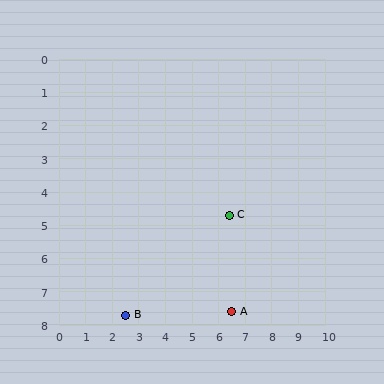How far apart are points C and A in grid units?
Points C and A are about 2.9 grid units apart.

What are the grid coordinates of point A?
Point A is at approximately (6.5, 7.6).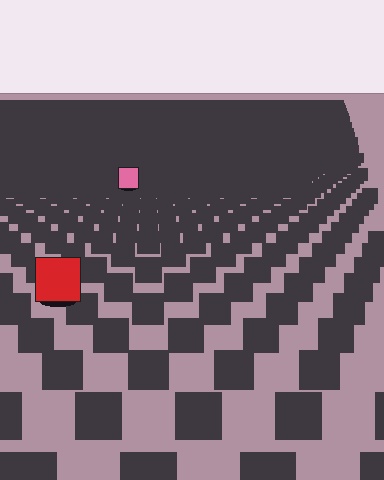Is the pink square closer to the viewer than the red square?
No. The red square is closer — you can tell from the texture gradient: the ground texture is coarser near it.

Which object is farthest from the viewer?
The pink square is farthest from the viewer. It appears smaller and the ground texture around it is denser.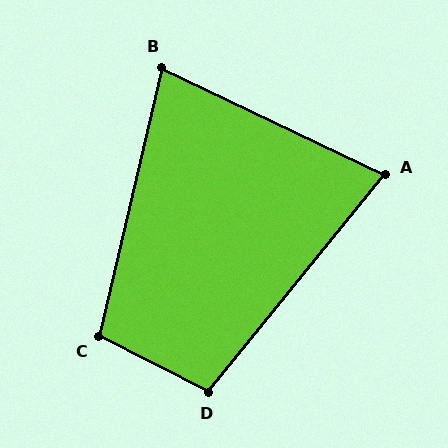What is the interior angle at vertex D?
Approximately 102 degrees (obtuse).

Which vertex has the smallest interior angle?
A, at approximately 76 degrees.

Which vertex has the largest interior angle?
C, at approximately 104 degrees.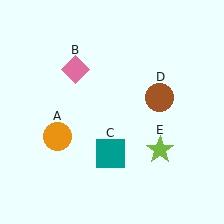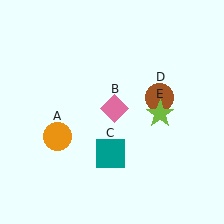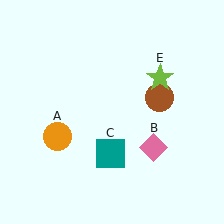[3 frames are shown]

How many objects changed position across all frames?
2 objects changed position: pink diamond (object B), lime star (object E).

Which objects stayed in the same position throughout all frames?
Orange circle (object A) and teal square (object C) and brown circle (object D) remained stationary.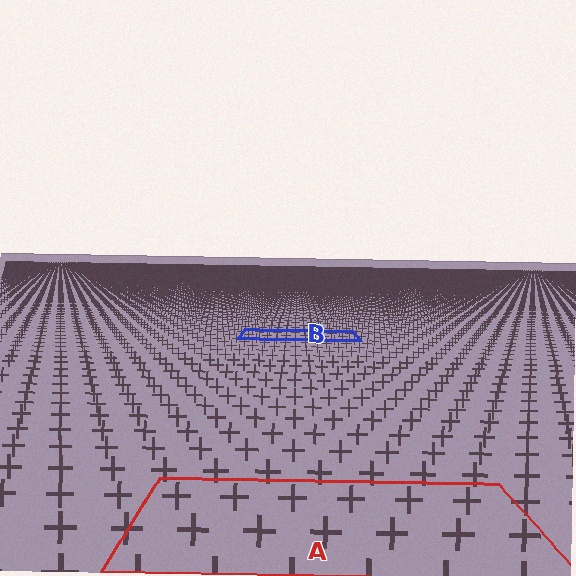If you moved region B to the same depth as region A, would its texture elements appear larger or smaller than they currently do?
They would appear larger. At a closer depth, the same texture elements are projected at a bigger on-screen size.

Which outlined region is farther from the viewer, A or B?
Region B is farther from the viewer — the texture elements inside it appear smaller and more densely packed.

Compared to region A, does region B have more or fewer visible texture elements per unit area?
Region B has more texture elements per unit area — they are packed more densely because it is farther away.